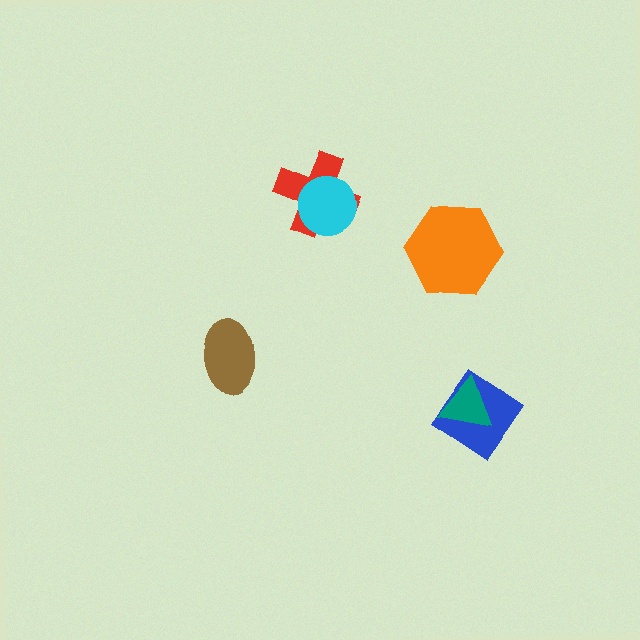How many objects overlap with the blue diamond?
1 object overlaps with the blue diamond.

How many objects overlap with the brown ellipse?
0 objects overlap with the brown ellipse.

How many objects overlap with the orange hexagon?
0 objects overlap with the orange hexagon.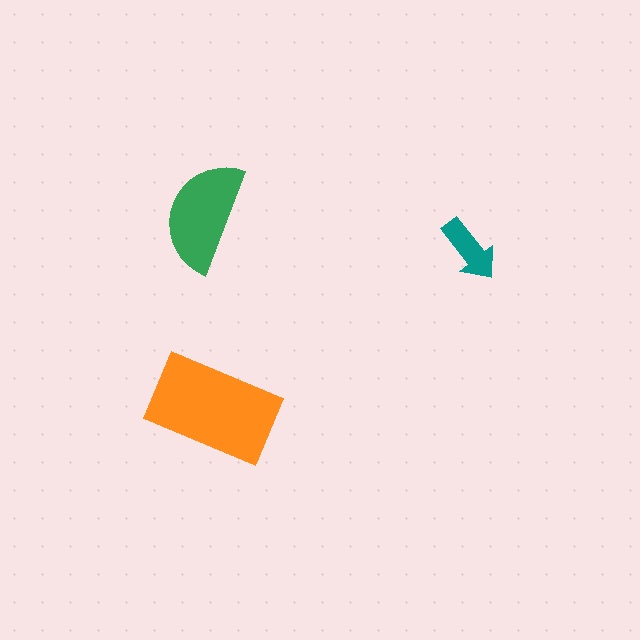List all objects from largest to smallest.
The orange rectangle, the green semicircle, the teal arrow.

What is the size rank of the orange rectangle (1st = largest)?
1st.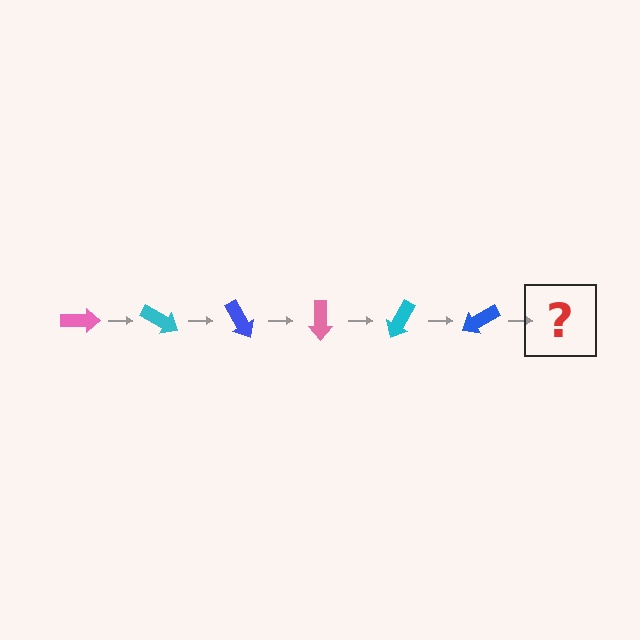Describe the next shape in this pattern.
It should be a pink arrow, rotated 180 degrees from the start.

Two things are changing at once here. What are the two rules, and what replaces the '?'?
The two rules are that it rotates 30 degrees each step and the color cycles through pink, cyan, and blue. The '?' should be a pink arrow, rotated 180 degrees from the start.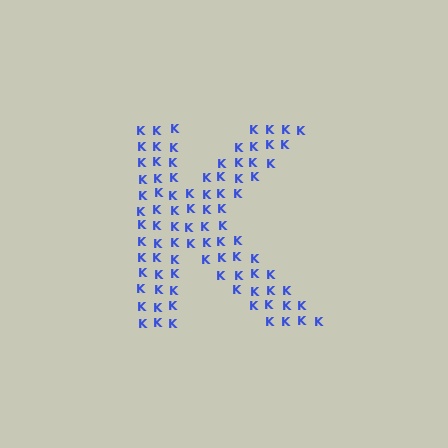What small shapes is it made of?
It is made of small letter K's.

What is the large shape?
The large shape is the letter K.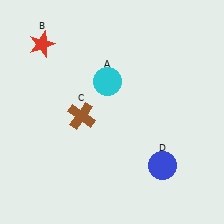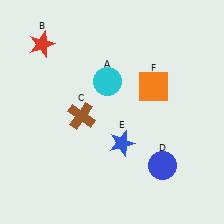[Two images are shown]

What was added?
A blue star (E), an orange square (F) were added in Image 2.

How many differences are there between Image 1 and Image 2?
There are 2 differences between the two images.